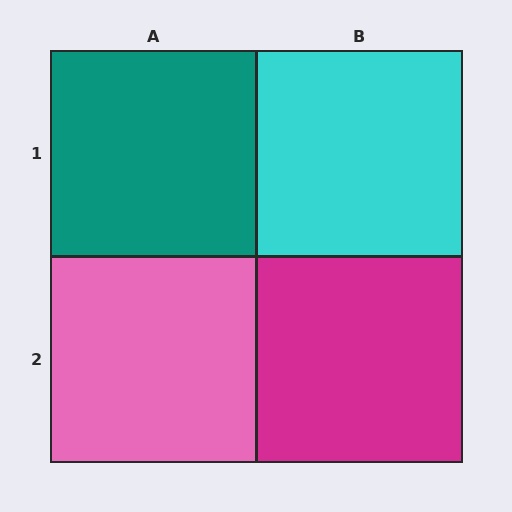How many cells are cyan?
1 cell is cyan.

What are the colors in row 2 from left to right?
Pink, magenta.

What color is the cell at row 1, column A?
Teal.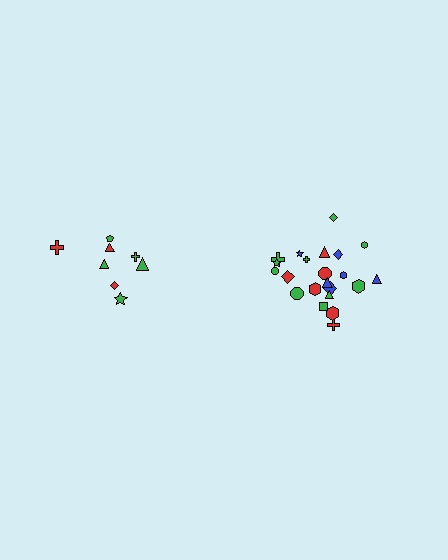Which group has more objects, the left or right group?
The right group.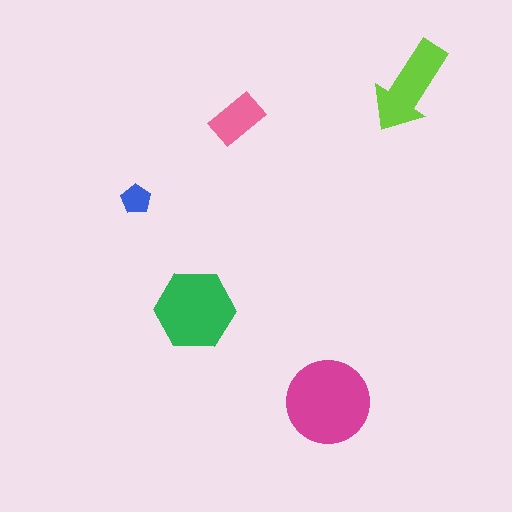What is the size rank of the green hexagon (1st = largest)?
2nd.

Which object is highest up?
The lime arrow is topmost.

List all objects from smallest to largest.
The blue pentagon, the pink rectangle, the lime arrow, the green hexagon, the magenta circle.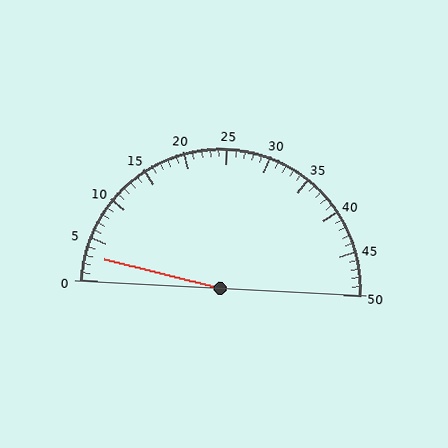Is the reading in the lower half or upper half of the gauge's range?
The reading is in the lower half of the range (0 to 50).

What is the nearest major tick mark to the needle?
The nearest major tick mark is 5.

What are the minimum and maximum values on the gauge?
The gauge ranges from 0 to 50.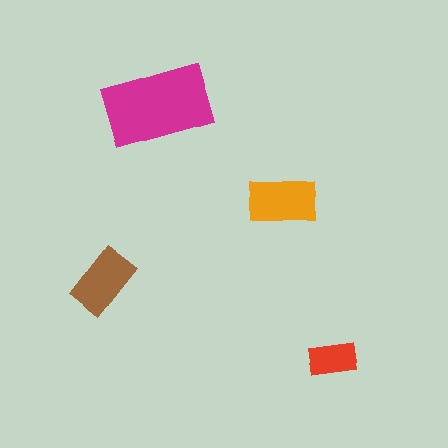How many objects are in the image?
There are 4 objects in the image.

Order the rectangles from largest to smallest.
the magenta one, the orange one, the brown one, the red one.